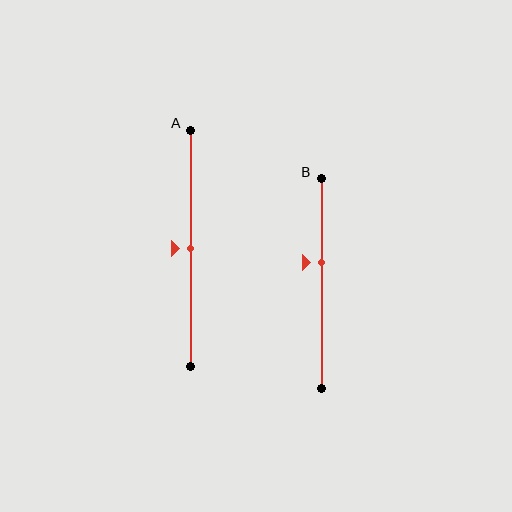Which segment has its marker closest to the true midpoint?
Segment A has its marker closest to the true midpoint.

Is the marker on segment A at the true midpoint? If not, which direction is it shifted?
Yes, the marker on segment A is at the true midpoint.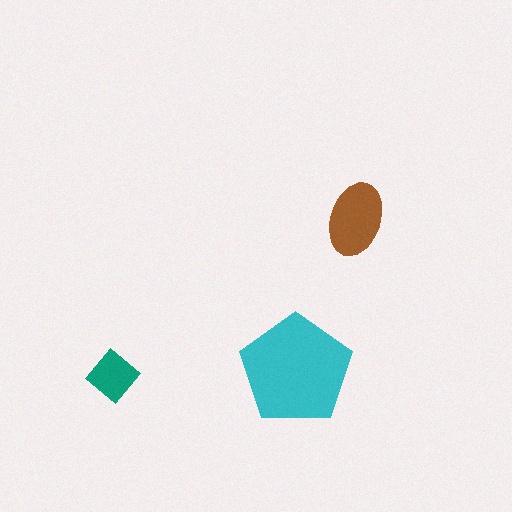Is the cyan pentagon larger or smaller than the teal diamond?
Larger.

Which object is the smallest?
The teal diamond.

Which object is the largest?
The cyan pentagon.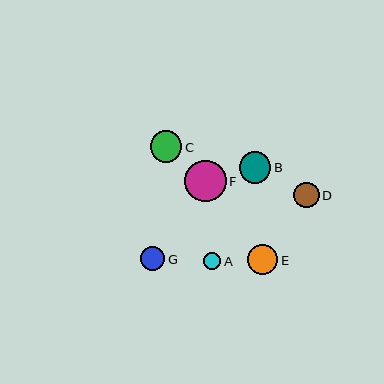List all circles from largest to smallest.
From largest to smallest: F, C, B, E, D, G, A.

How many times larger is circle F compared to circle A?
Circle F is approximately 2.4 times the size of circle A.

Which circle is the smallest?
Circle A is the smallest with a size of approximately 17 pixels.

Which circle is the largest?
Circle F is the largest with a size of approximately 41 pixels.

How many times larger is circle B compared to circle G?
Circle B is approximately 1.3 times the size of circle G.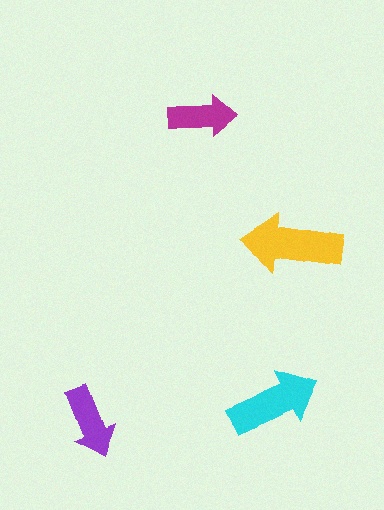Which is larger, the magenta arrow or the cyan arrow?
The cyan one.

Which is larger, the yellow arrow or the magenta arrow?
The yellow one.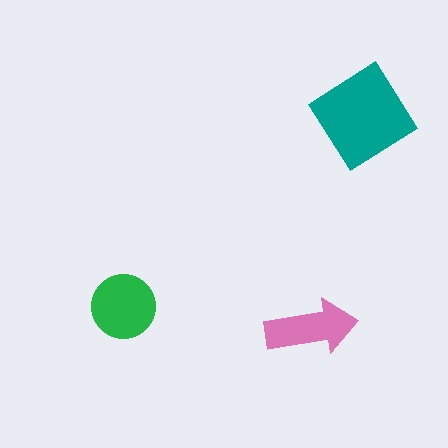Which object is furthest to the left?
The green circle is leftmost.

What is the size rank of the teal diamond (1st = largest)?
1st.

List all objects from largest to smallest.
The teal diamond, the green circle, the pink arrow.